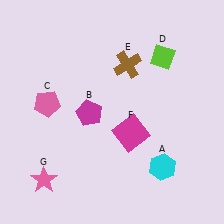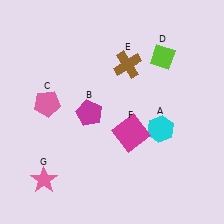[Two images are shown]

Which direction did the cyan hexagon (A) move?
The cyan hexagon (A) moved up.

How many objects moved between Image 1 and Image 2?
1 object moved between the two images.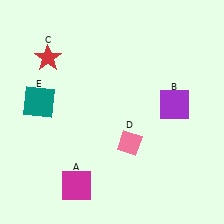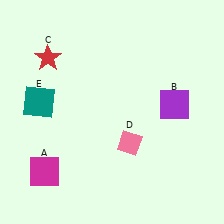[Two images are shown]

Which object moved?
The magenta square (A) moved left.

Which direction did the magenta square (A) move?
The magenta square (A) moved left.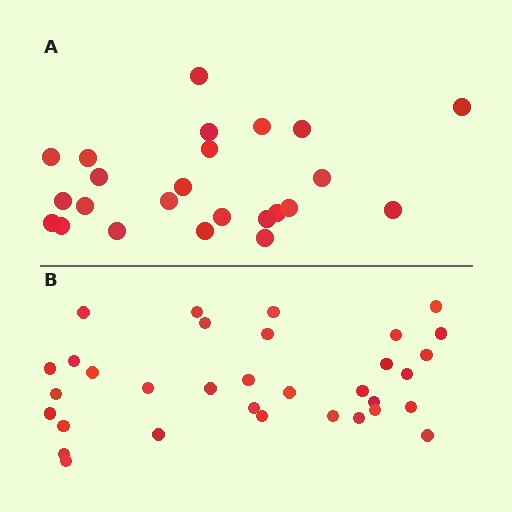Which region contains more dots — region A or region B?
Region B (the bottom region) has more dots.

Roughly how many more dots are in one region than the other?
Region B has roughly 8 or so more dots than region A.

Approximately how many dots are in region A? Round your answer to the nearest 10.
About 20 dots. (The exact count is 24, which rounds to 20.)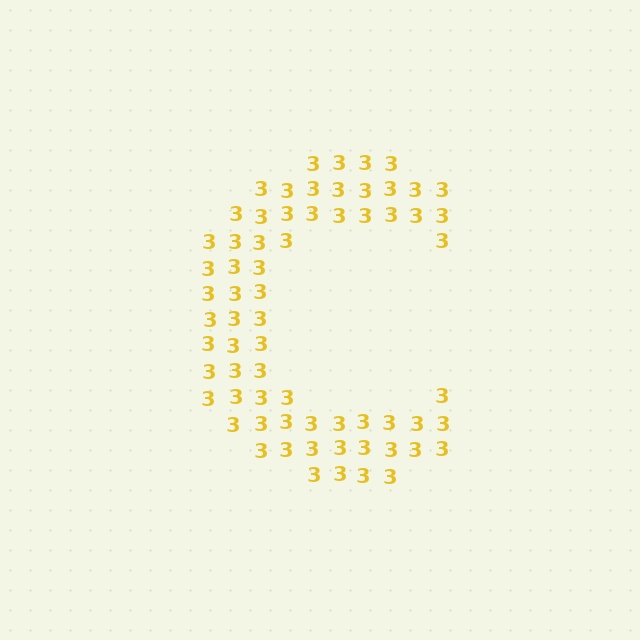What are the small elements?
The small elements are digit 3's.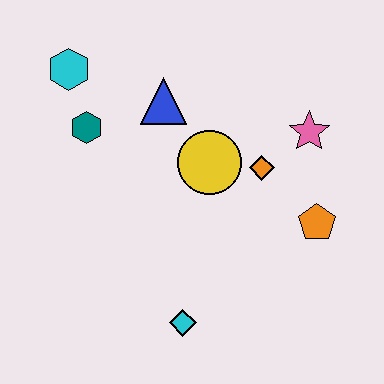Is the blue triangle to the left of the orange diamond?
Yes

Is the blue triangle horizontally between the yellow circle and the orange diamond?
No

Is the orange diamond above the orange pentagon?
Yes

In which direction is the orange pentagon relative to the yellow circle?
The orange pentagon is to the right of the yellow circle.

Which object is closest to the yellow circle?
The orange diamond is closest to the yellow circle.